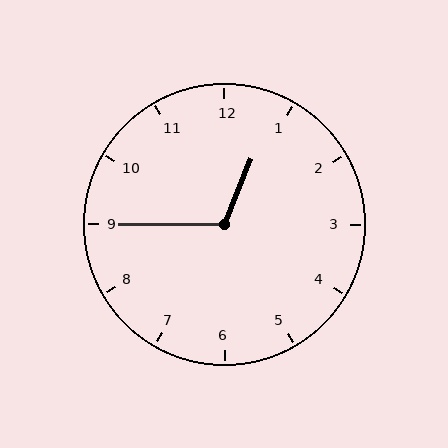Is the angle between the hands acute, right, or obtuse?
It is obtuse.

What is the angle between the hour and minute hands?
Approximately 112 degrees.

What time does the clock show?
12:45.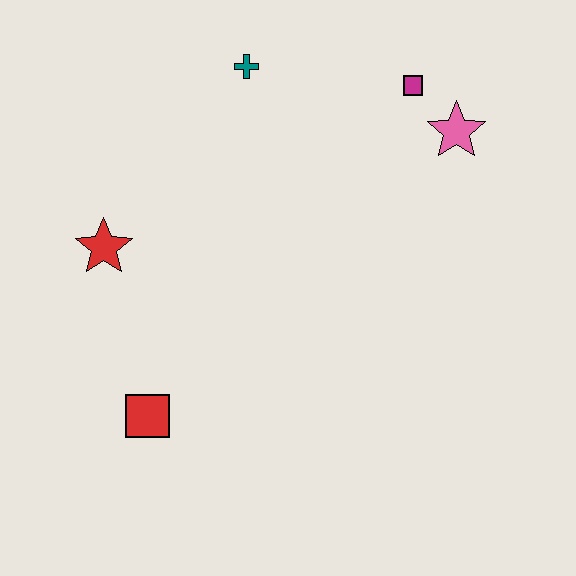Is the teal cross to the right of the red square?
Yes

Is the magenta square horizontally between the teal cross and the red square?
No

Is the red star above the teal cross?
No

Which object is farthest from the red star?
The pink star is farthest from the red star.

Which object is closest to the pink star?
The magenta square is closest to the pink star.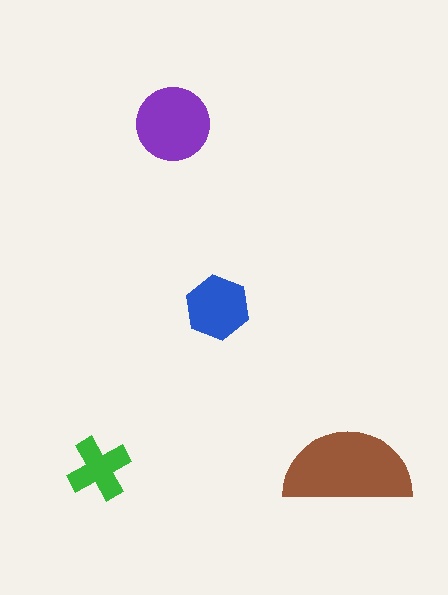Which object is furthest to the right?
The brown semicircle is rightmost.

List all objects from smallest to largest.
The green cross, the blue hexagon, the purple circle, the brown semicircle.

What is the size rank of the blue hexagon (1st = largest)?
3rd.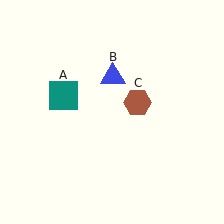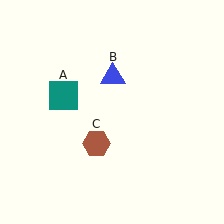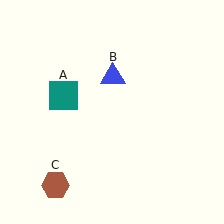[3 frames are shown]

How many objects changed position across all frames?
1 object changed position: brown hexagon (object C).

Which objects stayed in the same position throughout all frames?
Teal square (object A) and blue triangle (object B) remained stationary.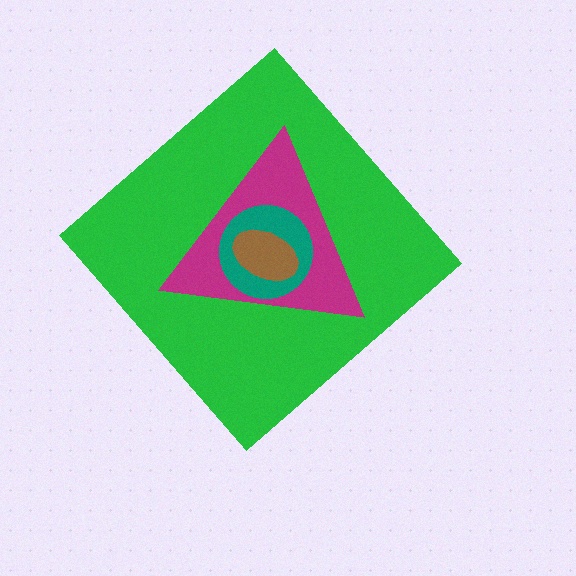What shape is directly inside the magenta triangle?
The teal circle.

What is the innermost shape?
The brown ellipse.